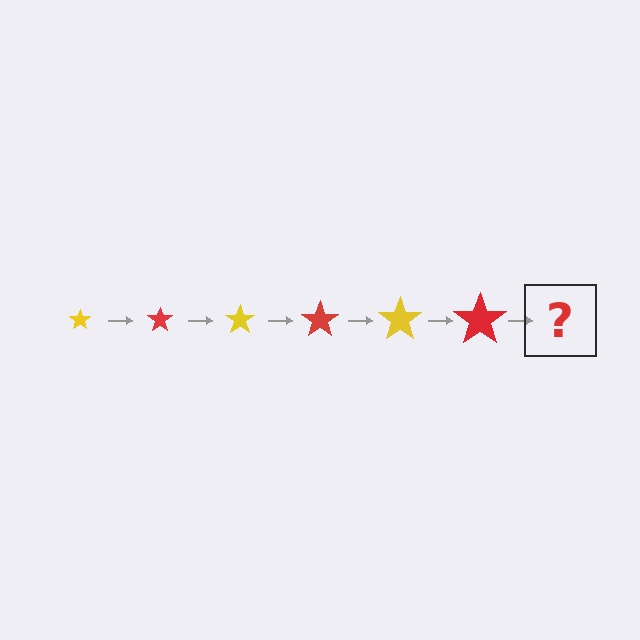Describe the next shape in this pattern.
It should be a yellow star, larger than the previous one.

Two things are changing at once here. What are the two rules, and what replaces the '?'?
The two rules are that the star grows larger each step and the color cycles through yellow and red. The '?' should be a yellow star, larger than the previous one.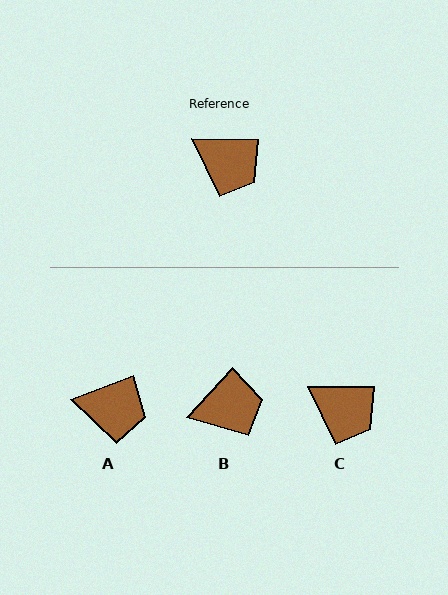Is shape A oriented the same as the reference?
No, it is off by about 21 degrees.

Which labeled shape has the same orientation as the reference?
C.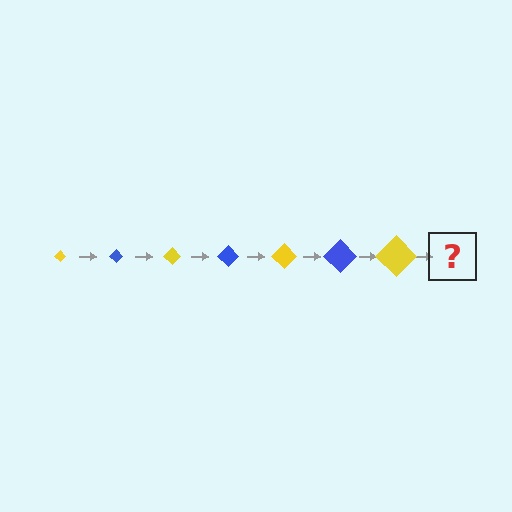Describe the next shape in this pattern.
It should be a blue diamond, larger than the previous one.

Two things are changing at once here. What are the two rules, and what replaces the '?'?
The two rules are that the diamond grows larger each step and the color cycles through yellow and blue. The '?' should be a blue diamond, larger than the previous one.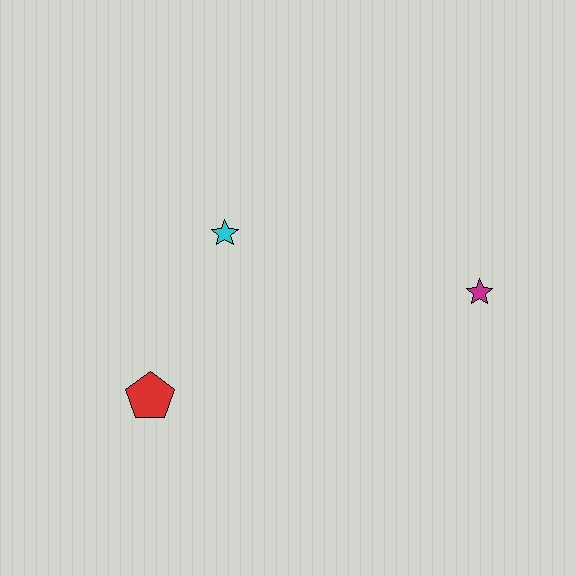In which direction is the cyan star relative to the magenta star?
The cyan star is to the left of the magenta star.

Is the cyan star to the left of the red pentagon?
No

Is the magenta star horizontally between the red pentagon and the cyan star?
No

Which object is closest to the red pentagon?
The cyan star is closest to the red pentagon.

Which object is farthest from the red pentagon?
The magenta star is farthest from the red pentagon.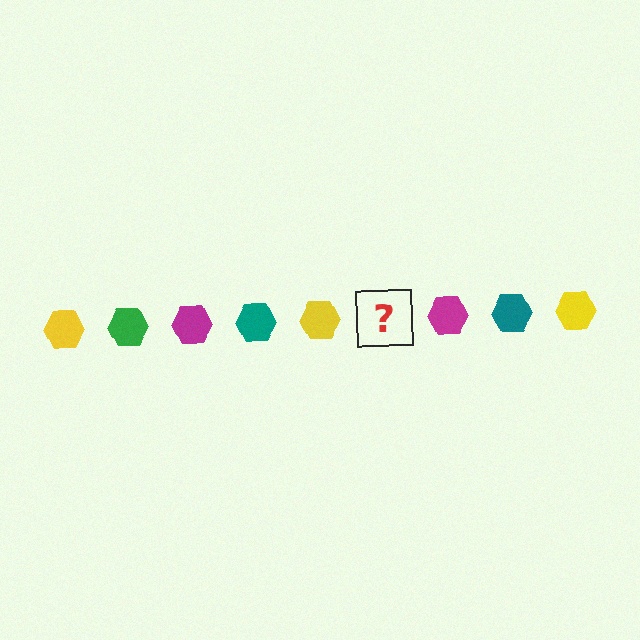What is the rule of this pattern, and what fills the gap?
The rule is that the pattern cycles through yellow, green, magenta, teal hexagons. The gap should be filled with a green hexagon.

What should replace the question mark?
The question mark should be replaced with a green hexagon.